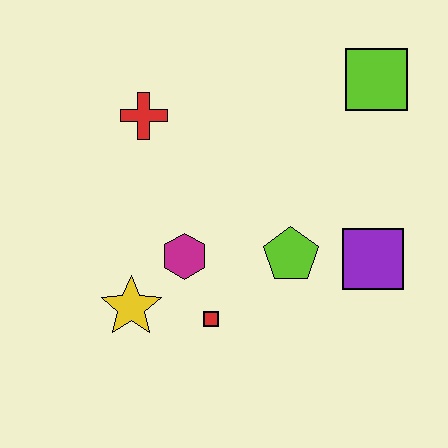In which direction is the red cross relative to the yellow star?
The red cross is above the yellow star.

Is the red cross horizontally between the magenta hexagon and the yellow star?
Yes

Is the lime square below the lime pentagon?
No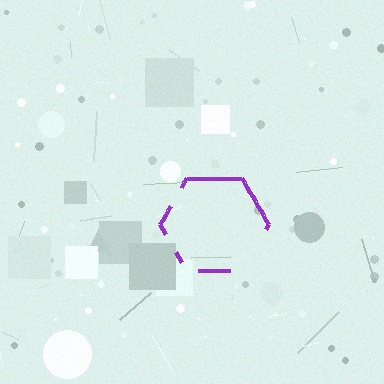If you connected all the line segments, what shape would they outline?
They would outline a hexagon.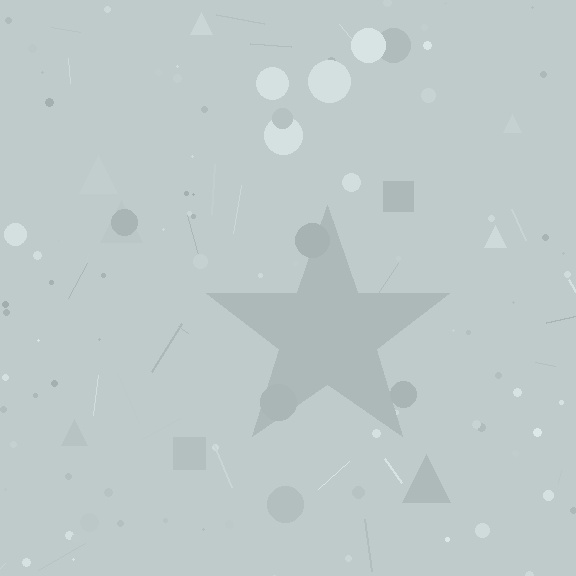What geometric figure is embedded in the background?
A star is embedded in the background.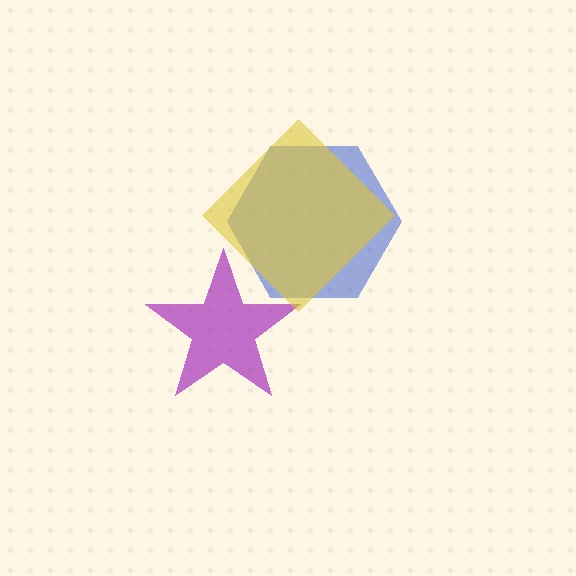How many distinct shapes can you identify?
There are 3 distinct shapes: a blue hexagon, a purple star, a yellow diamond.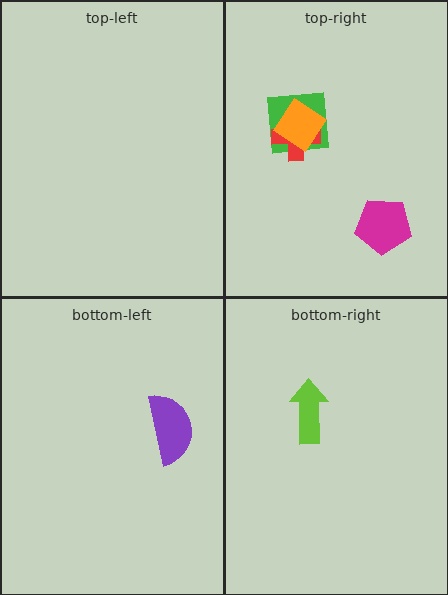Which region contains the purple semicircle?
The bottom-left region.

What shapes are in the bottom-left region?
The purple semicircle.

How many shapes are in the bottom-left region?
1.